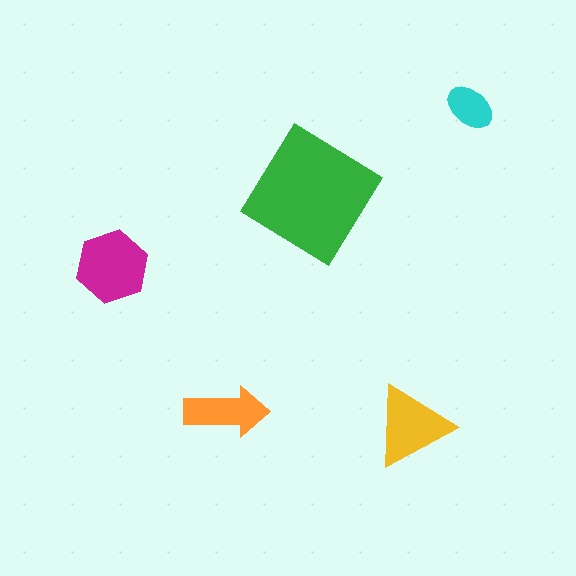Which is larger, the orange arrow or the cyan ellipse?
The orange arrow.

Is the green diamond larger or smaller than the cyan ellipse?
Larger.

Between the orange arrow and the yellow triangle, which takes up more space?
The yellow triangle.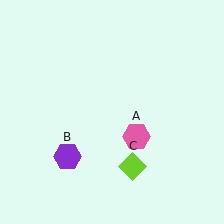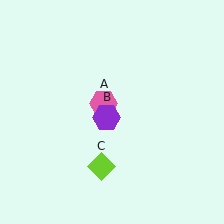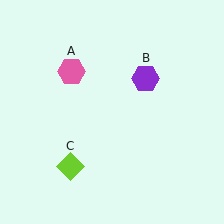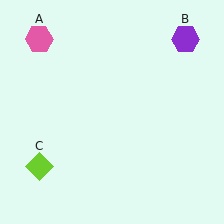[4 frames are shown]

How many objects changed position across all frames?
3 objects changed position: pink hexagon (object A), purple hexagon (object B), lime diamond (object C).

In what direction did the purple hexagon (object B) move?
The purple hexagon (object B) moved up and to the right.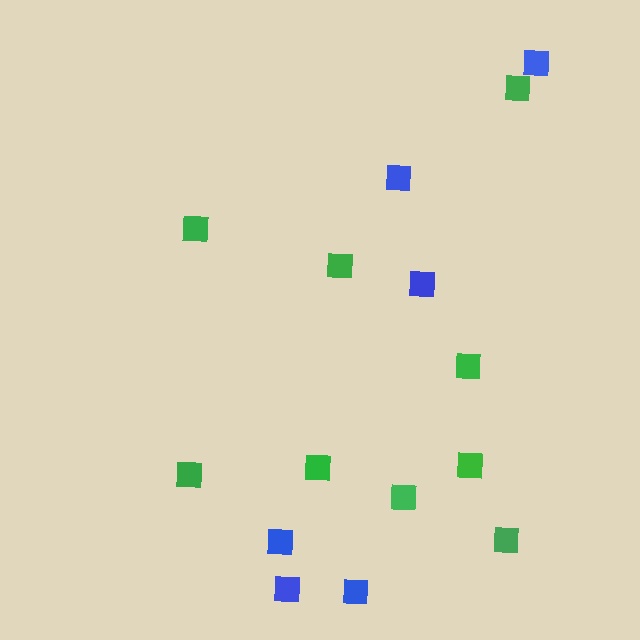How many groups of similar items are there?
There are 2 groups: one group of blue squares (6) and one group of green squares (9).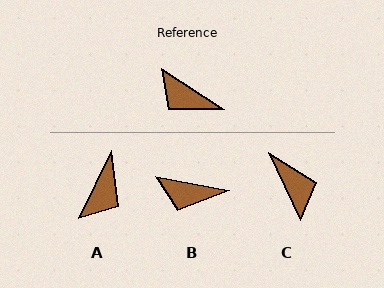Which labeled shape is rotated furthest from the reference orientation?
C, about 148 degrees away.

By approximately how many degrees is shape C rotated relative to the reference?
Approximately 148 degrees counter-clockwise.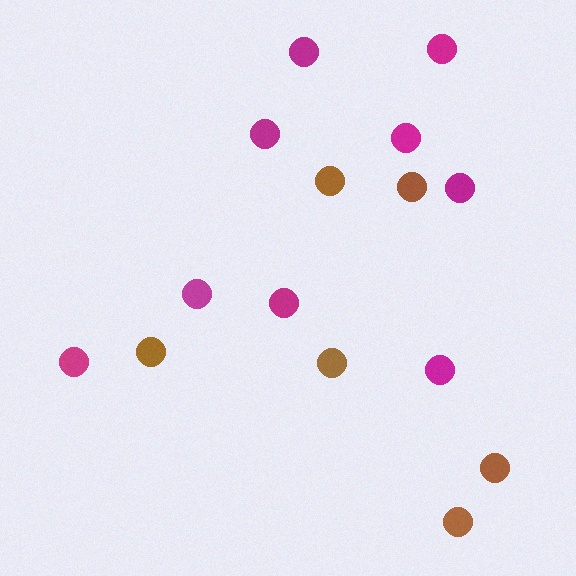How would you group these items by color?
There are 2 groups: one group of magenta circles (9) and one group of brown circles (6).